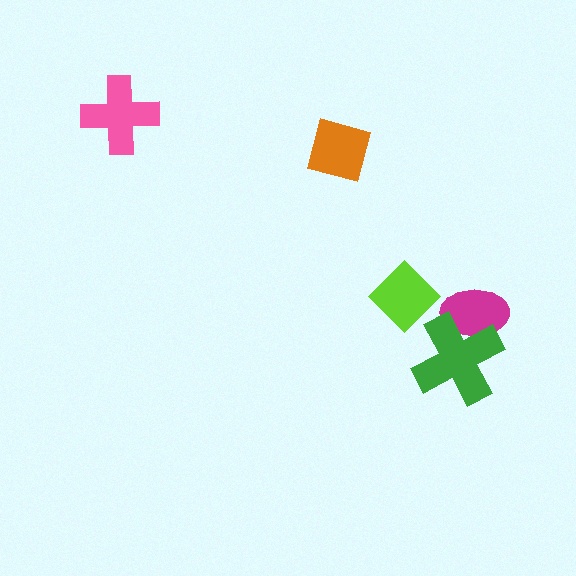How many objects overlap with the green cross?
1 object overlaps with the green cross.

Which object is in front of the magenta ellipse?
The green cross is in front of the magenta ellipse.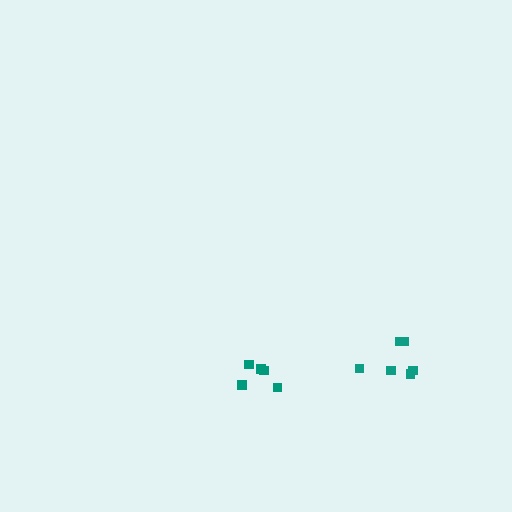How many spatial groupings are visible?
There are 2 spatial groupings.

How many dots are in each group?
Group 1: 5 dots, Group 2: 6 dots (11 total).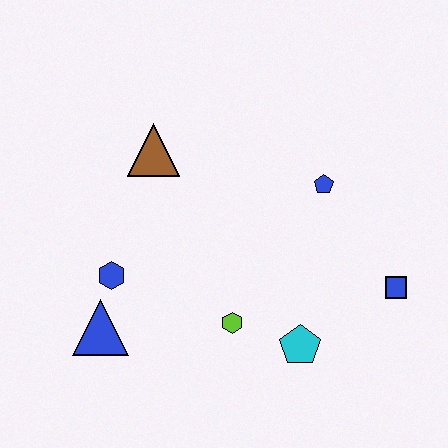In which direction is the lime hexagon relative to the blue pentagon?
The lime hexagon is below the blue pentagon.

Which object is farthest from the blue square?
The blue triangle is farthest from the blue square.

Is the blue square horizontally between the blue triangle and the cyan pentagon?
No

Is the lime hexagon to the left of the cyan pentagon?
Yes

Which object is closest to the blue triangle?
The blue hexagon is closest to the blue triangle.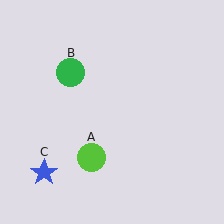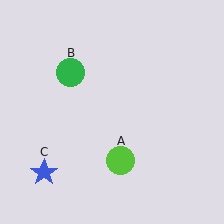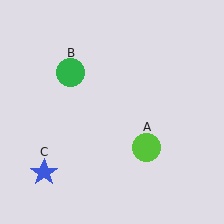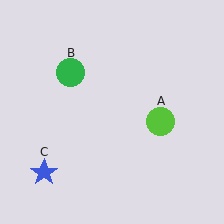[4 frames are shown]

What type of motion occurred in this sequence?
The lime circle (object A) rotated counterclockwise around the center of the scene.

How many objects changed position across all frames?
1 object changed position: lime circle (object A).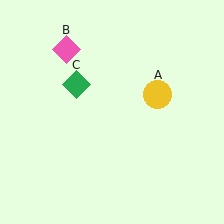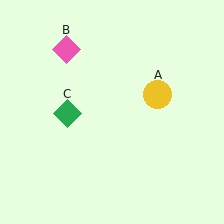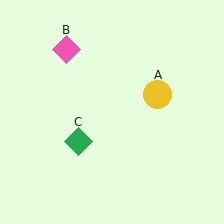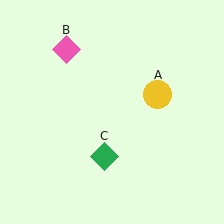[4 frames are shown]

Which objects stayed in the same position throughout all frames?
Yellow circle (object A) and pink diamond (object B) remained stationary.